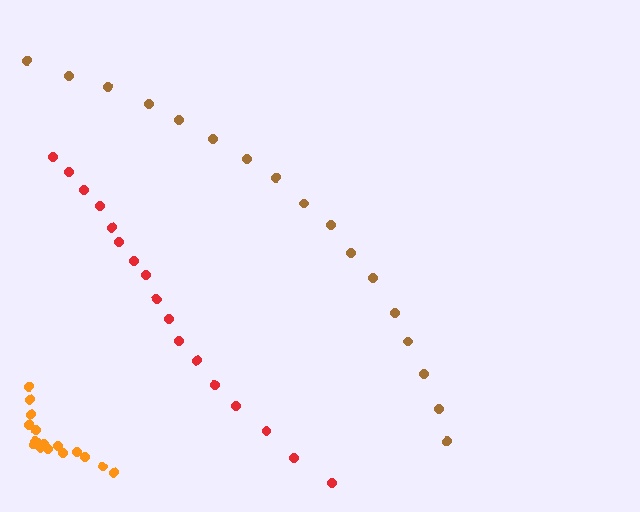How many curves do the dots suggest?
There are 3 distinct paths.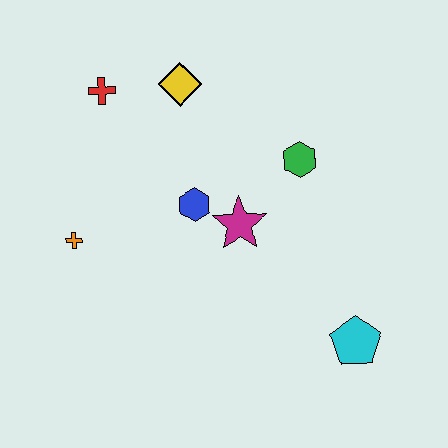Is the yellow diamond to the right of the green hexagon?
No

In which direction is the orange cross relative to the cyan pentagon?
The orange cross is to the left of the cyan pentagon.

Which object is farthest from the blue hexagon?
The cyan pentagon is farthest from the blue hexagon.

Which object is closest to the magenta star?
The blue hexagon is closest to the magenta star.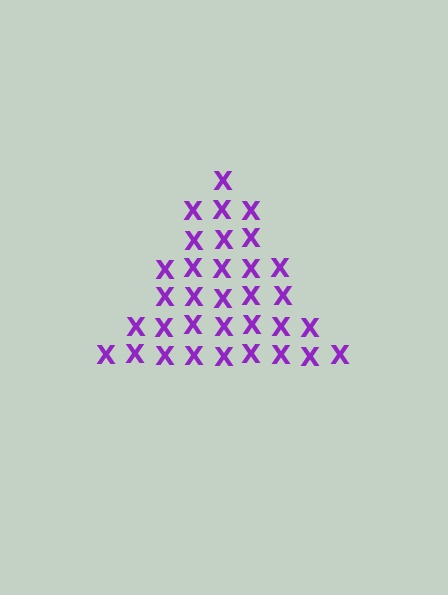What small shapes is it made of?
It is made of small letter X's.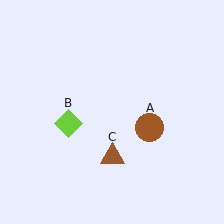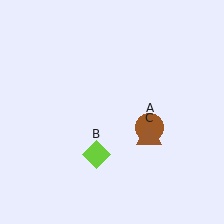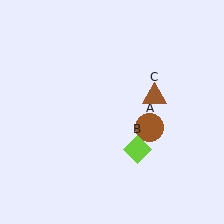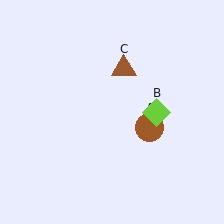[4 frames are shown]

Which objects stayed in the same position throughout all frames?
Brown circle (object A) remained stationary.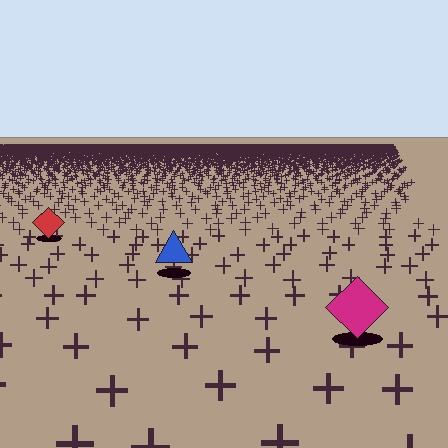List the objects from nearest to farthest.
From nearest to farthest: the magenta diamond, the blue triangle, the red diamond.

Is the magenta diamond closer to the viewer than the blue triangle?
Yes. The magenta diamond is closer — you can tell from the texture gradient: the ground texture is coarser near it.